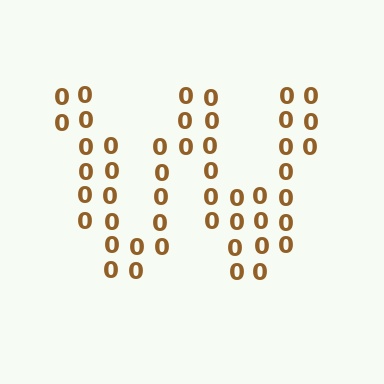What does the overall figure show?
The overall figure shows the letter W.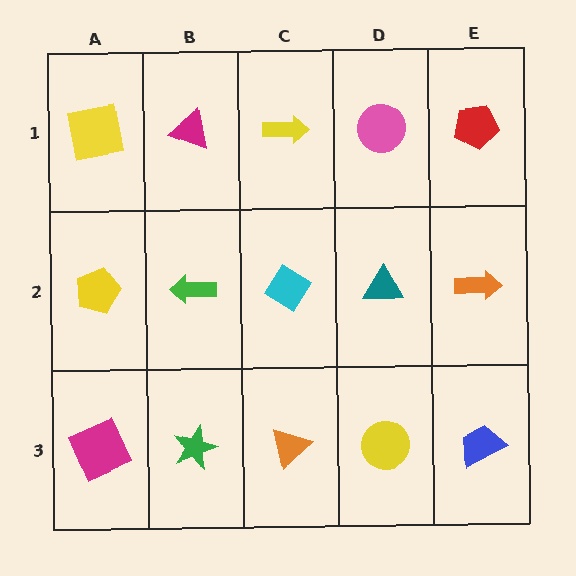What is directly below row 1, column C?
A cyan diamond.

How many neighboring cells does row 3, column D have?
3.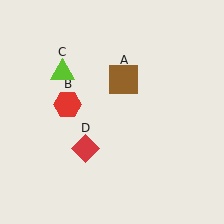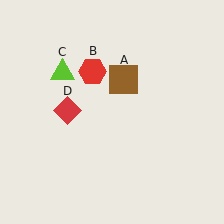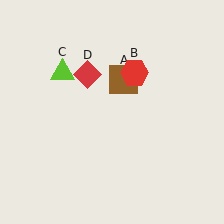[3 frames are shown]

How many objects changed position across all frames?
2 objects changed position: red hexagon (object B), red diamond (object D).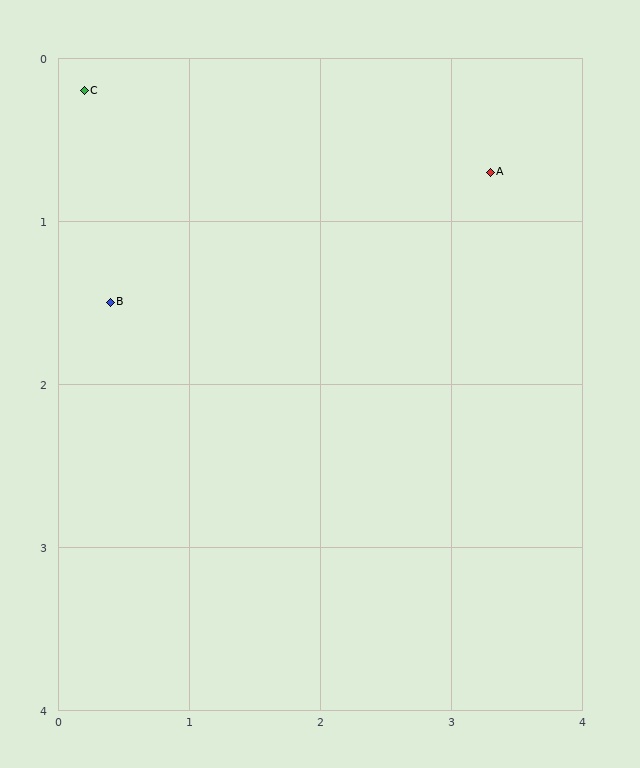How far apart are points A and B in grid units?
Points A and B are about 3.0 grid units apart.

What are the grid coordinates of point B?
Point B is at approximately (0.4, 1.5).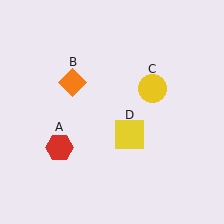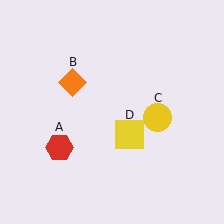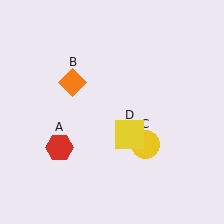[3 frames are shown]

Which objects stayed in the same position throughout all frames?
Red hexagon (object A) and orange diamond (object B) and yellow square (object D) remained stationary.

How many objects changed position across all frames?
1 object changed position: yellow circle (object C).